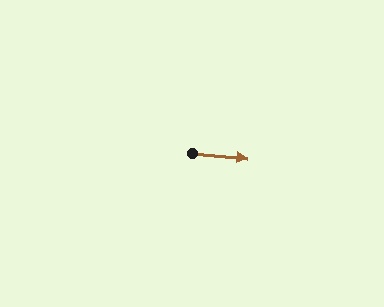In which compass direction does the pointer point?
East.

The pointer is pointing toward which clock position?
Roughly 3 o'clock.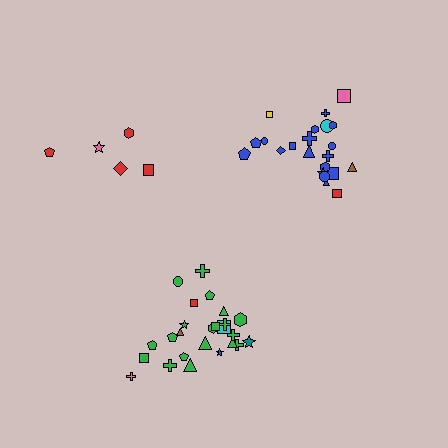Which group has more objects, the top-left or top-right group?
The top-right group.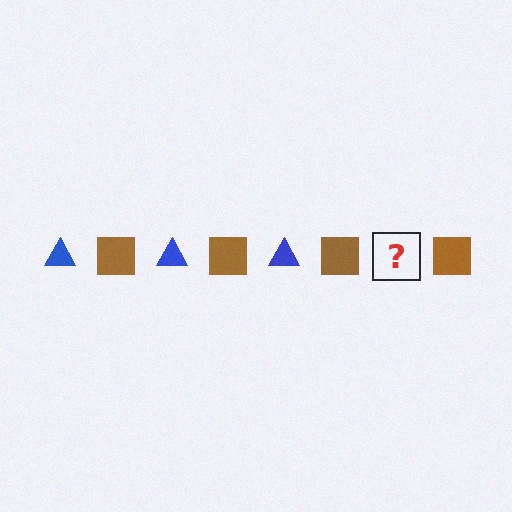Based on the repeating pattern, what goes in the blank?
The blank should be a blue triangle.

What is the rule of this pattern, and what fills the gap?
The rule is that the pattern alternates between blue triangle and brown square. The gap should be filled with a blue triangle.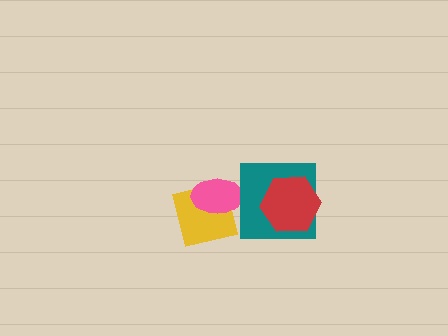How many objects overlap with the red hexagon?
1 object overlaps with the red hexagon.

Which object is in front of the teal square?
The red hexagon is in front of the teal square.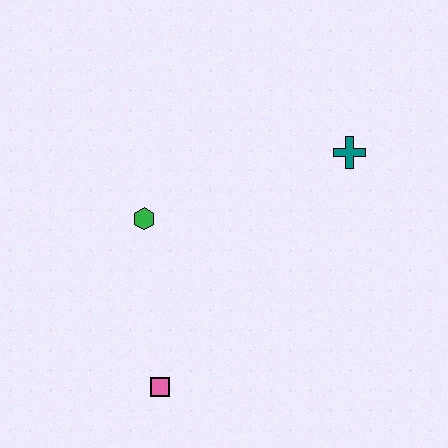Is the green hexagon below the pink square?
No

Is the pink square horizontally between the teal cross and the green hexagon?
Yes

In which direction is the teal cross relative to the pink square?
The teal cross is above the pink square.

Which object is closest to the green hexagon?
The pink square is closest to the green hexagon.